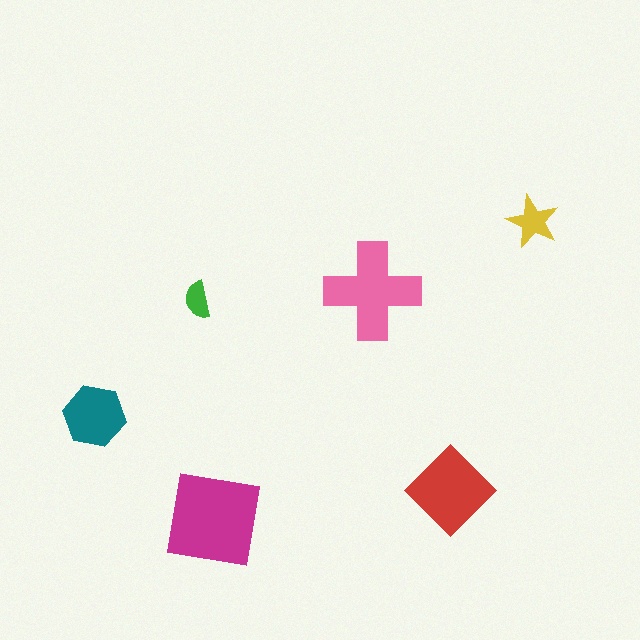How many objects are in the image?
There are 6 objects in the image.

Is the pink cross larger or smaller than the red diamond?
Larger.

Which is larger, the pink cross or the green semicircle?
The pink cross.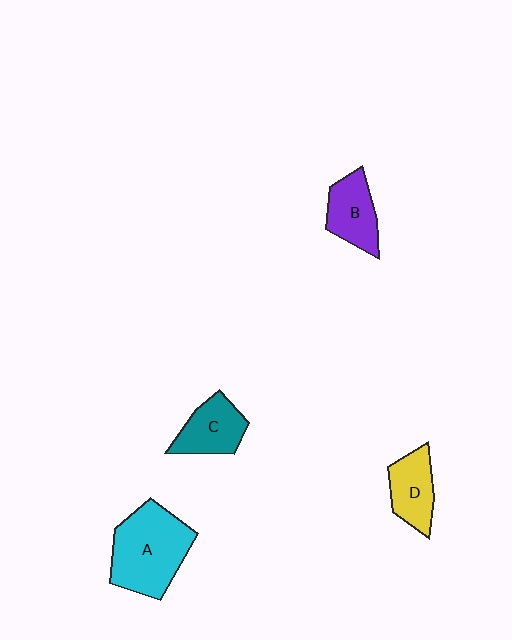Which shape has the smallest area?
Shape D (yellow).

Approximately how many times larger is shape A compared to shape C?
Approximately 1.8 times.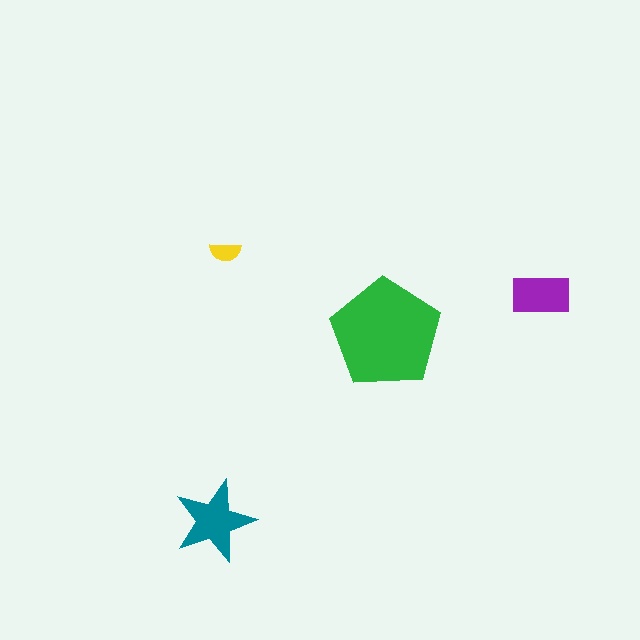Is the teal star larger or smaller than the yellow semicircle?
Larger.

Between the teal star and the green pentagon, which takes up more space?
The green pentagon.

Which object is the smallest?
The yellow semicircle.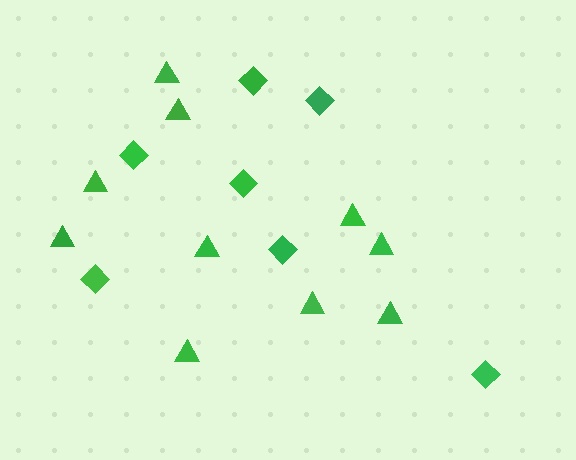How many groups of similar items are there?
There are 2 groups: one group of diamonds (7) and one group of triangles (10).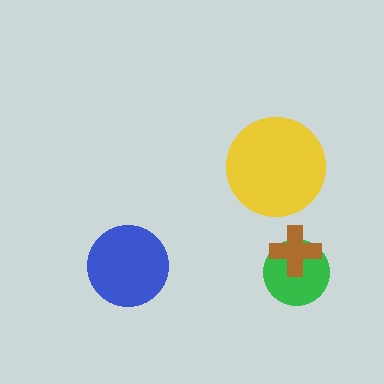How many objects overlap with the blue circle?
0 objects overlap with the blue circle.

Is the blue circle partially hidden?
No, no other shape covers it.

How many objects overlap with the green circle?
1 object overlaps with the green circle.